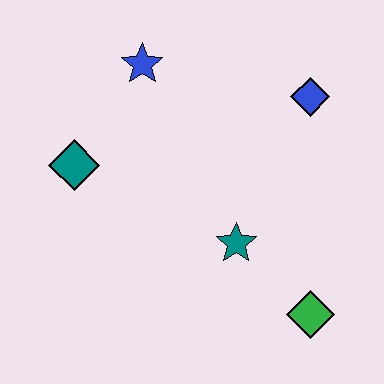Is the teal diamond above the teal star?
Yes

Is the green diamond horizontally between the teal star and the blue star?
No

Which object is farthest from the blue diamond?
The teal diamond is farthest from the blue diamond.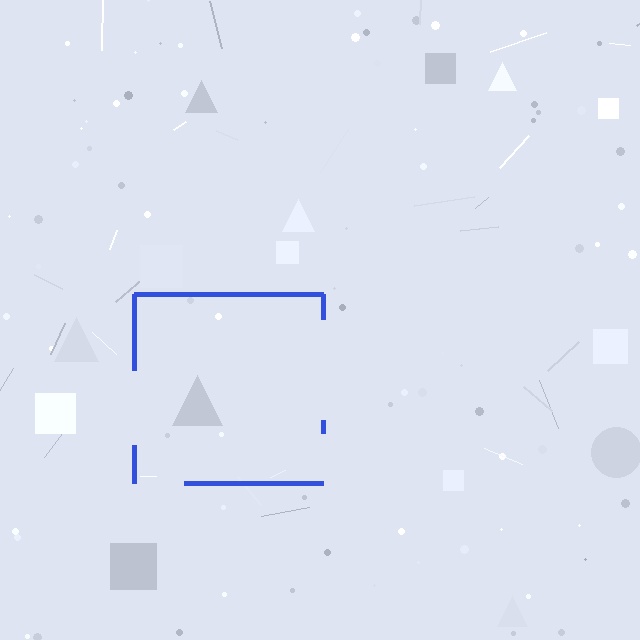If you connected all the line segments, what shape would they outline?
They would outline a square.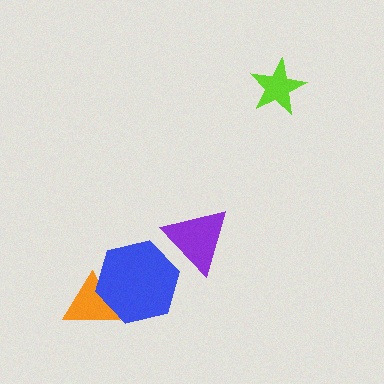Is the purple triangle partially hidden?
No, no other shape covers it.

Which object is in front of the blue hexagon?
The purple triangle is in front of the blue hexagon.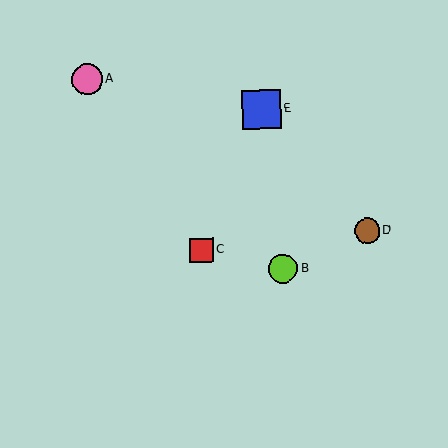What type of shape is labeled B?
Shape B is a lime circle.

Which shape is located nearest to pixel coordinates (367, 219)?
The brown circle (labeled D) at (367, 231) is nearest to that location.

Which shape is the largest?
The blue square (labeled E) is the largest.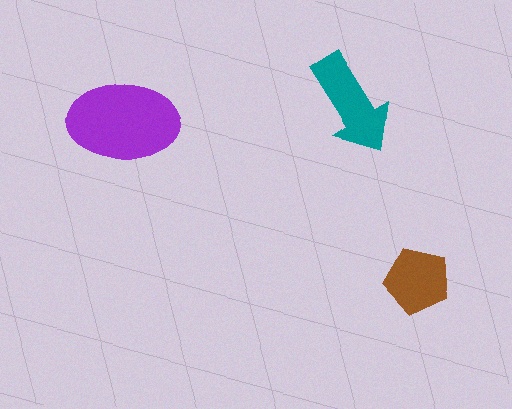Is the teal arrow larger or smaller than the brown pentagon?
Larger.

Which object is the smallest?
The brown pentagon.